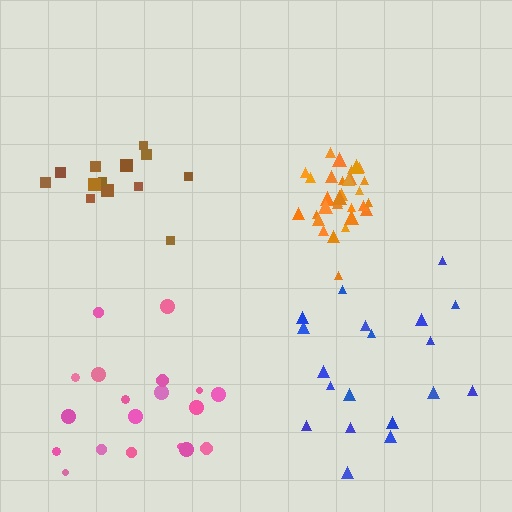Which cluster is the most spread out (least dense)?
Blue.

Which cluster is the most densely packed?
Orange.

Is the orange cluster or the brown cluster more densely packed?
Orange.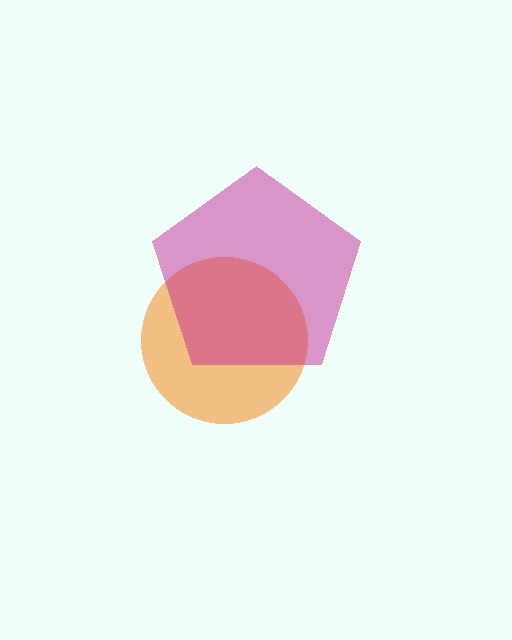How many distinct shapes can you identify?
There are 2 distinct shapes: an orange circle, a magenta pentagon.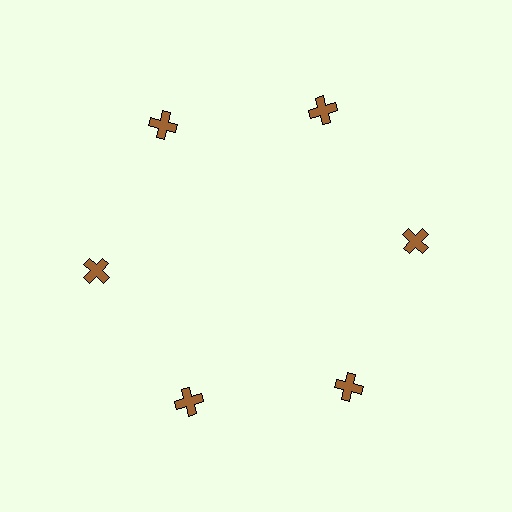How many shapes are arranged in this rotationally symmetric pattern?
There are 6 shapes, arranged in 6 groups of 1.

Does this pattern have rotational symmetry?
Yes, this pattern has 6-fold rotational symmetry. It looks the same after rotating 60 degrees around the center.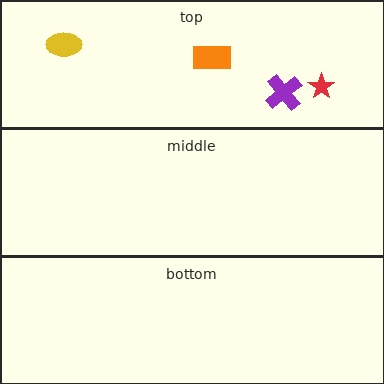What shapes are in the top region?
The orange rectangle, the red star, the purple cross, the yellow ellipse.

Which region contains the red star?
The top region.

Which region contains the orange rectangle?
The top region.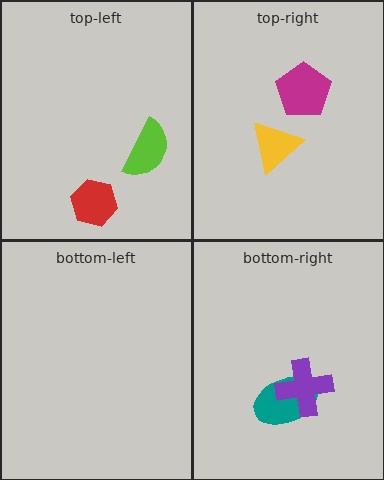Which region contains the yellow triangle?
The top-right region.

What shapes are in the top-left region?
The red hexagon, the lime semicircle.